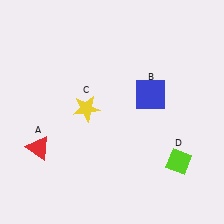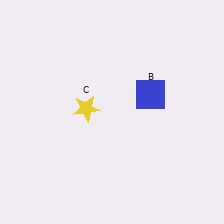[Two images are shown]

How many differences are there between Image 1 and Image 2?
There are 2 differences between the two images.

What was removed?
The red triangle (A), the lime diamond (D) were removed in Image 2.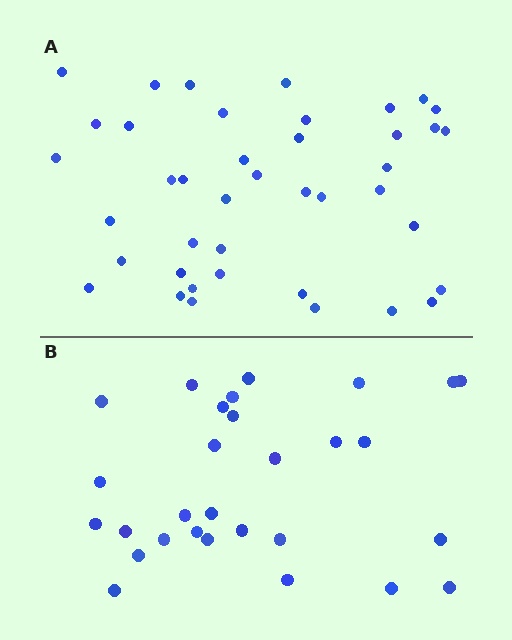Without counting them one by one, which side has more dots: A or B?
Region A (the top region) has more dots.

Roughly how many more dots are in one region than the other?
Region A has roughly 12 or so more dots than region B.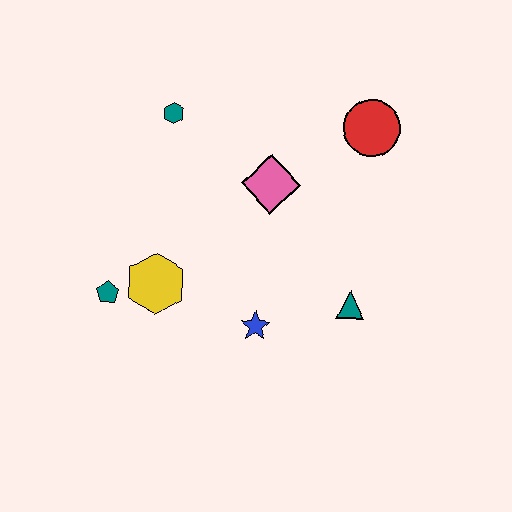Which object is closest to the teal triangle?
The blue star is closest to the teal triangle.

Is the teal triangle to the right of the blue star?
Yes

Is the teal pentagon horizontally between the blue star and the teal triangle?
No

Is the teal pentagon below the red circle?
Yes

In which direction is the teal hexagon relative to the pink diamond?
The teal hexagon is to the left of the pink diamond.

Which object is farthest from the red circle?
The teal pentagon is farthest from the red circle.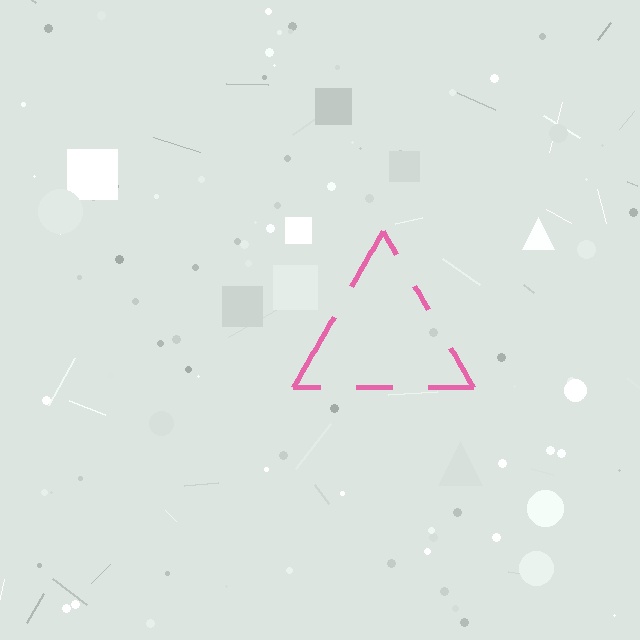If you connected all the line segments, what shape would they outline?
They would outline a triangle.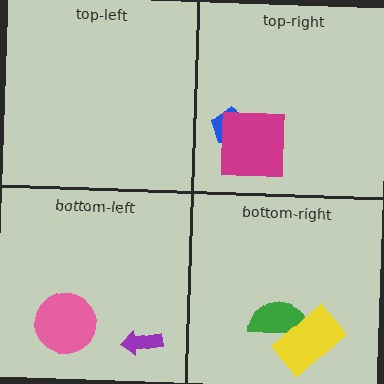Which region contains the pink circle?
The bottom-left region.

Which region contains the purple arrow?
The bottom-left region.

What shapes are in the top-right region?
The blue pentagon, the magenta square.